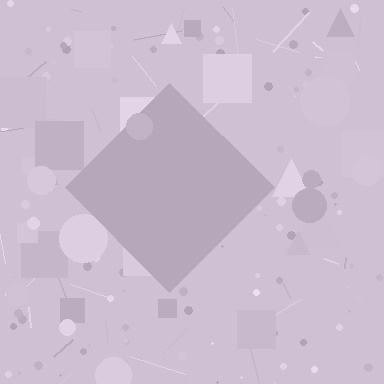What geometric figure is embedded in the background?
A diamond is embedded in the background.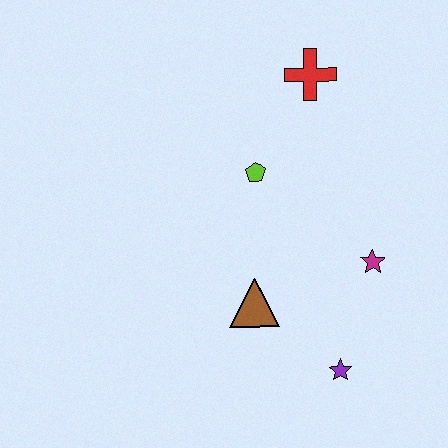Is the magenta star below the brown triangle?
No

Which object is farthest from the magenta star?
The red cross is farthest from the magenta star.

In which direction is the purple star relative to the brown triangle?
The purple star is to the right of the brown triangle.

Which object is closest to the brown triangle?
The purple star is closest to the brown triangle.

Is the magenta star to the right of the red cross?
Yes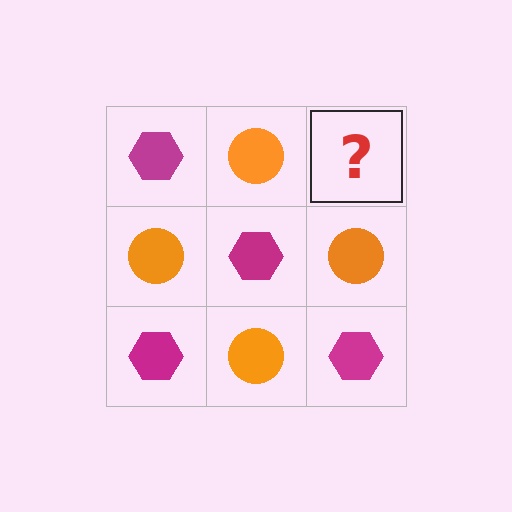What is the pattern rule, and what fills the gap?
The rule is that it alternates magenta hexagon and orange circle in a checkerboard pattern. The gap should be filled with a magenta hexagon.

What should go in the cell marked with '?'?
The missing cell should contain a magenta hexagon.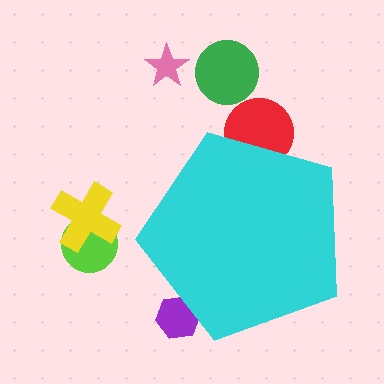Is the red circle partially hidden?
Yes, the red circle is partially hidden behind the cyan pentagon.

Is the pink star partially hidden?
No, the pink star is fully visible.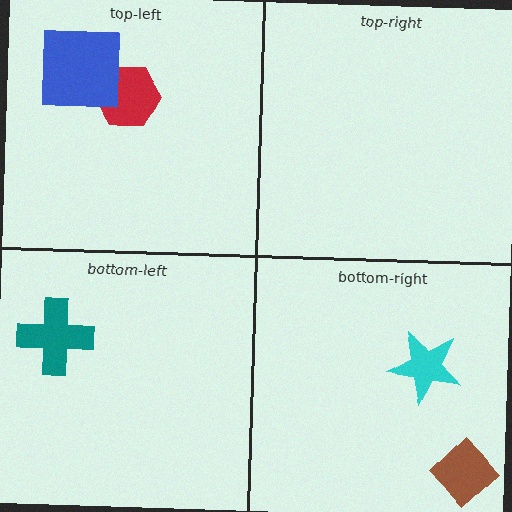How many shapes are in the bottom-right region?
2.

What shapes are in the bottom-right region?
The brown diamond, the cyan star.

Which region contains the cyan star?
The bottom-right region.